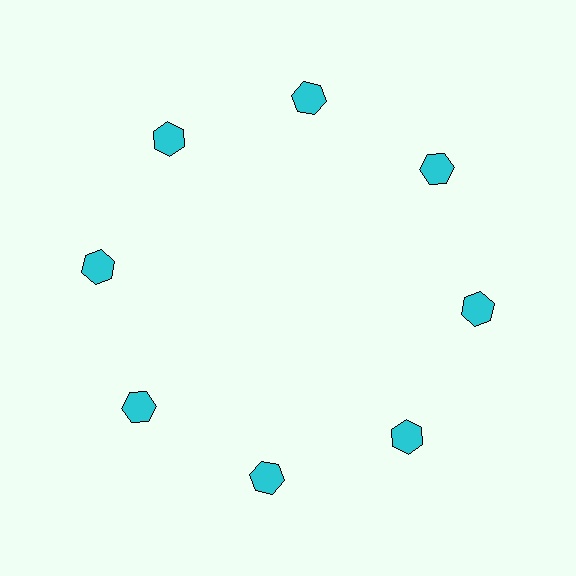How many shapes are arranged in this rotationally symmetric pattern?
There are 8 shapes, arranged in 8 groups of 1.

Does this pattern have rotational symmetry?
Yes, this pattern has 8-fold rotational symmetry. It looks the same after rotating 45 degrees around the center.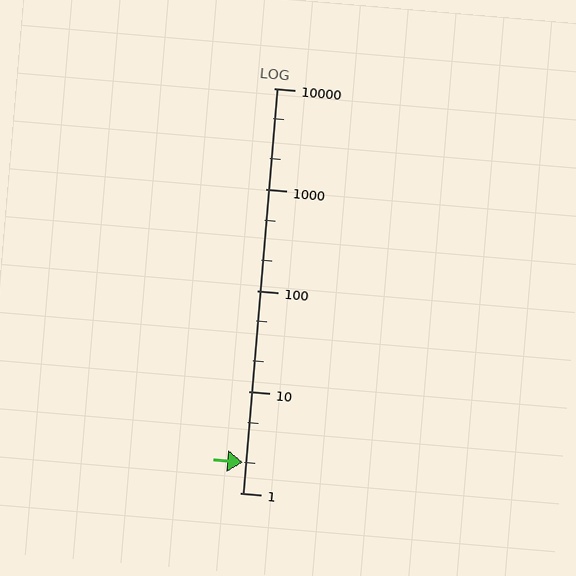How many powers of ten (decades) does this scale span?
The scale spans 4 decades, from 1 to 10000.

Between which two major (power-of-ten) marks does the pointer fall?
The pointer is between 1 and 10.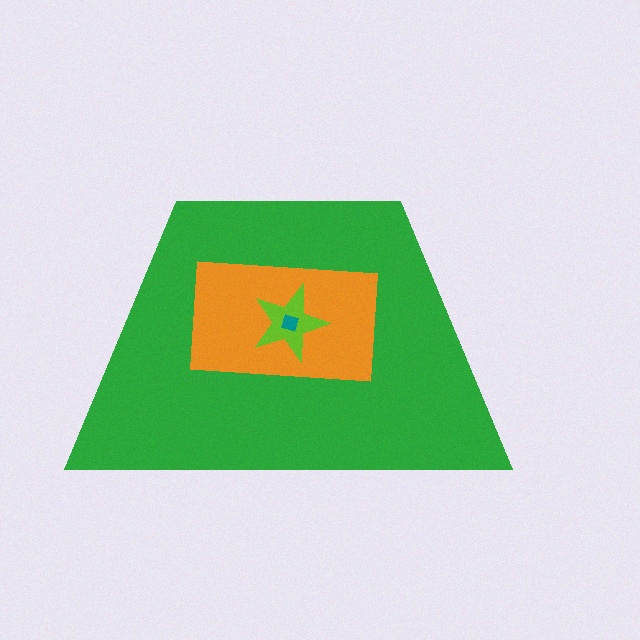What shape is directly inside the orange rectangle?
The lime star.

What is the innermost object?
The teal diamond.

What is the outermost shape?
The green trapezoid.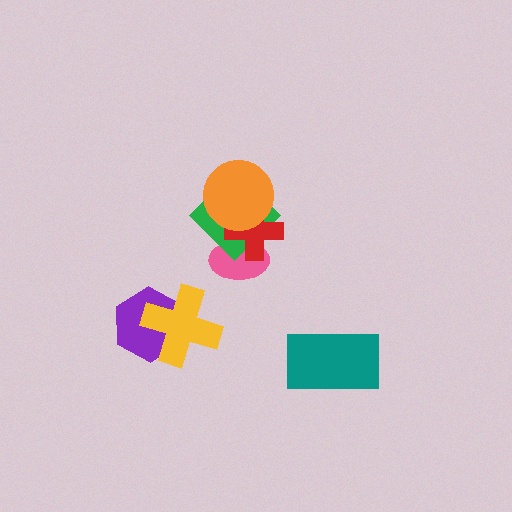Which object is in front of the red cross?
The orange circle is in front of the red cross.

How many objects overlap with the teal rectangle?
0 objects overlap with the teal rectangle.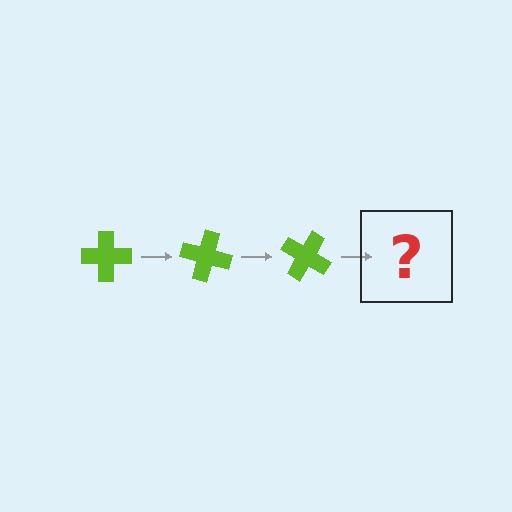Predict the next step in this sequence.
The next step is a lime cross rotated 45 degrees.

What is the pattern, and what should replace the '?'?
The pattern is that the cross rotates 15 degrees each step. The '?' should be a lime cross rotated 45 degrees.